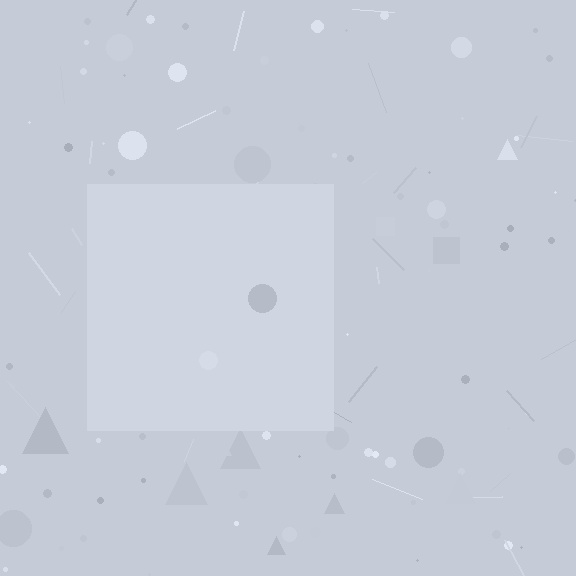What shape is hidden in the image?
A square is hidden in the image.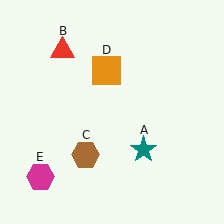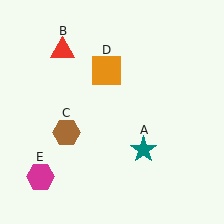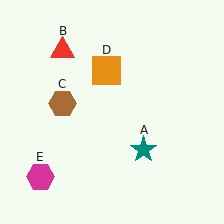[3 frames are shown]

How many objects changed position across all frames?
1 object changed position: brown hexagon (object C).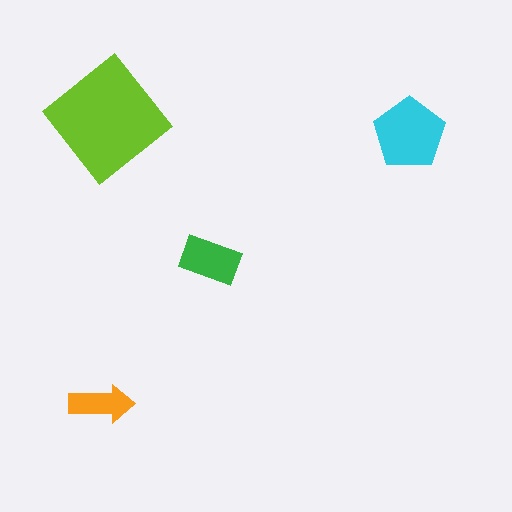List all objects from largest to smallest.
The lime diamond, the cyan pentagon, the green rectangle, the orange arrow.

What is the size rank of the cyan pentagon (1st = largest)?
2nd.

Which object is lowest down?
The orange arrow is bottommost.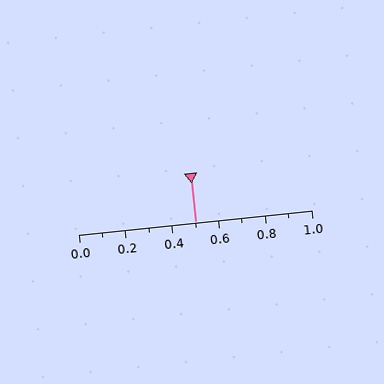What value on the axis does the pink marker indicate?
The marker indicates approximately 0.5.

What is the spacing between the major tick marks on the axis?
The major ticks are spaced 0.2 apart.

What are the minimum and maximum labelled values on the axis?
The axis runs from 0.0 to 1.0.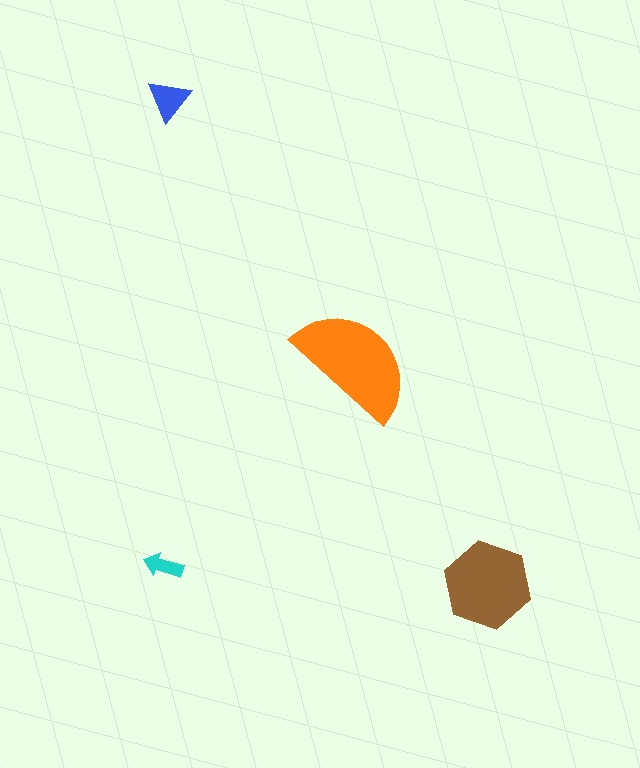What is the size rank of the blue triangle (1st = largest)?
3rd.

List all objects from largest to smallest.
The orange semicircle, the brown hexagon, the blue triangle, the cyan arrow.